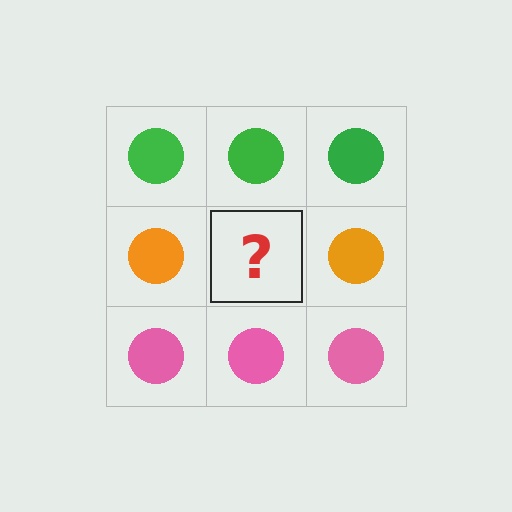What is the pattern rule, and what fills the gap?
The rule is that each row has a consistent color. The gap should be filled with an orange circle.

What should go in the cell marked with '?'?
The missing cell should contain an orange circle.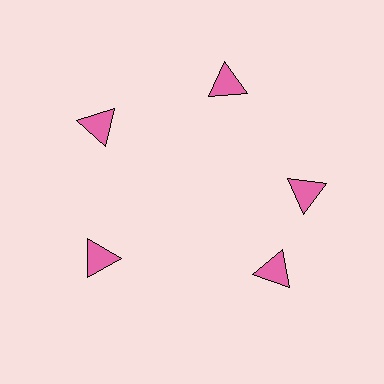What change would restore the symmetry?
The symmetry would be restored by rotating it back into even spacing with its neighbors so that all 5 triangles sit at equal angles and equal distance from the center.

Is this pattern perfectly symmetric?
No. The 5 pink triangles are arranged in a ring, but one element near the 5 o'clock position is rotated out of alignment along the ring, breaking the 5-fold rotational symmetry.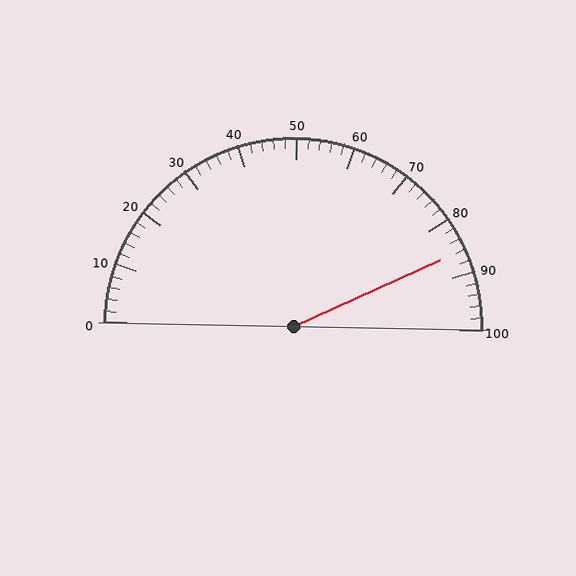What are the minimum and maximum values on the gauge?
The gauge ranges from 0 to 100.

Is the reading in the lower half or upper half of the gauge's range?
The reading is in the upper half of the range (0 to 100).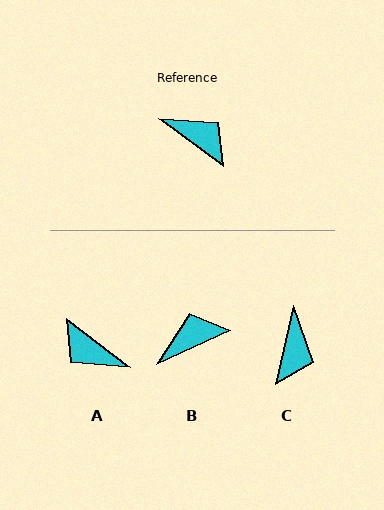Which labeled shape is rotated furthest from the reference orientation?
A, about 178 degrees away.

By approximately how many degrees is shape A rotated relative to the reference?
Approximately 178 degrees counter-clockwise.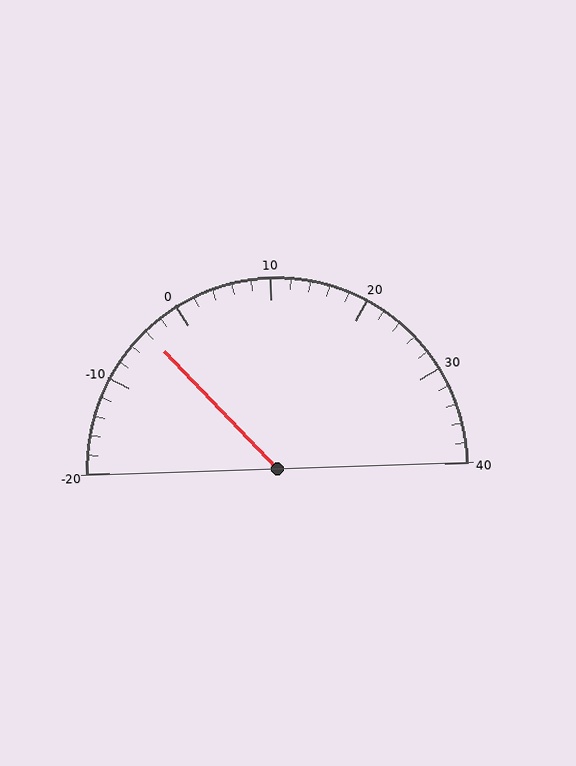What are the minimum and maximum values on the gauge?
The gauge ranges from -20 to 40.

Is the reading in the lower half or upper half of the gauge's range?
The reading is in the lower half of the range (-20 to 40).